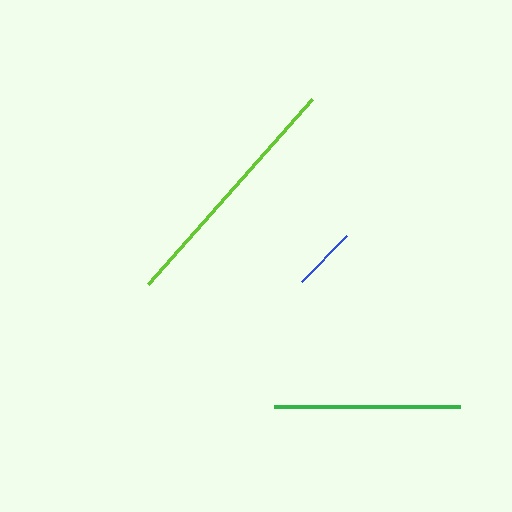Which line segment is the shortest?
The blue line is the shortest at approximately 65 pixels.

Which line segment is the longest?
The lime line is the longest at approximately 248 pixels.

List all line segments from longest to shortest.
From longest to shortest: lime, green, blue.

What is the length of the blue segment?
The blue segment is approximately 65 pixels long.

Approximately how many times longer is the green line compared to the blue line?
The green line is approximately 2.9 times the length of the blue line.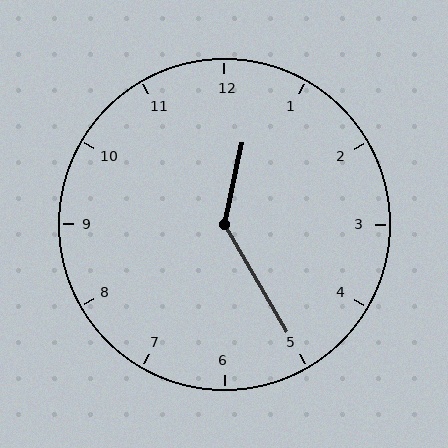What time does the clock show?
12:25.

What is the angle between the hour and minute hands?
Approximately 138 degrees.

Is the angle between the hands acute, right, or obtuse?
It is obtuse.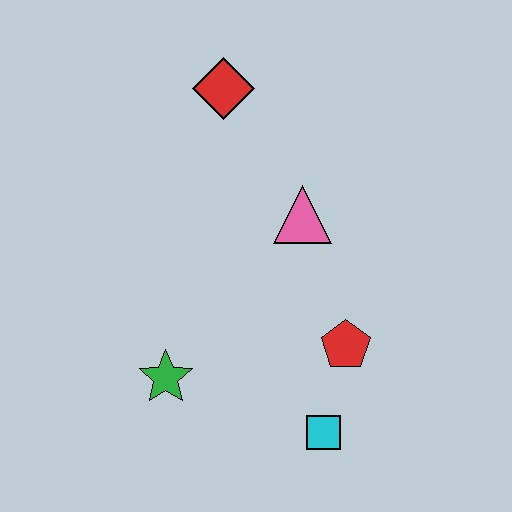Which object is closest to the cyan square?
The red pentagon is closest to the cyan square.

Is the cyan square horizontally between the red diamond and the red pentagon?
Yes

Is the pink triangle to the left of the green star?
No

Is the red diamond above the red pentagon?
Yes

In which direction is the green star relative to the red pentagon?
The green star is to the left of the red pentagon.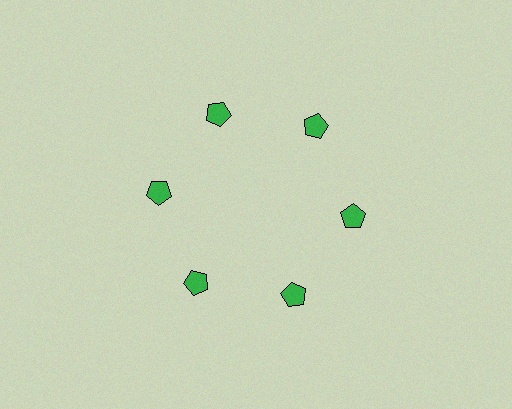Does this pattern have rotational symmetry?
Yes, this pattern has 6-fold rotational symmetry. It looks the same after rotating 60 degrees around the center.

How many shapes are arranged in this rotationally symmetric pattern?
There are 6 shapes, arranged in 6 groups of 1.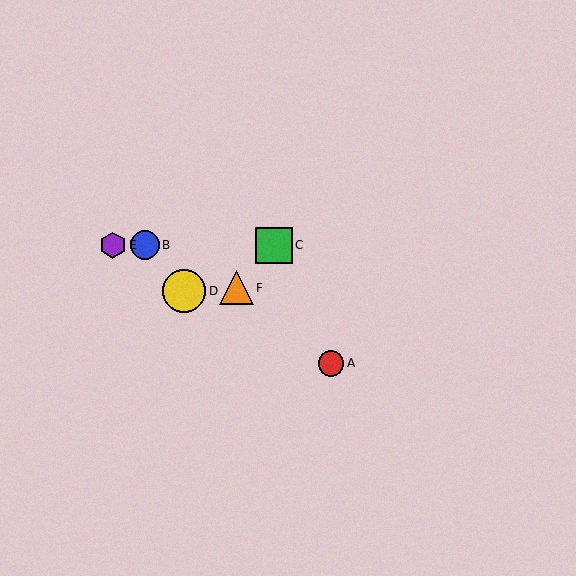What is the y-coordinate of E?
Object E is at y≈245.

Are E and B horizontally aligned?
Yes, both are at y≈245.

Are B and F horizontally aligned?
No, B is at y≈245 and F is at y≈288.